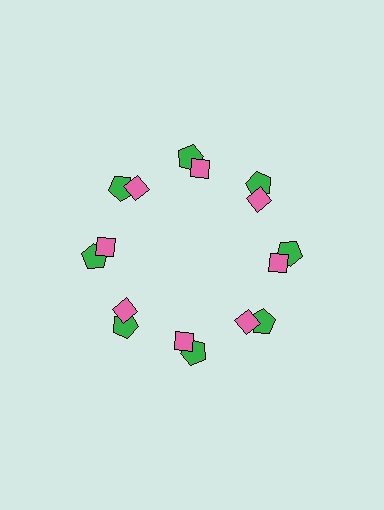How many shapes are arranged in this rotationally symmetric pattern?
There are 16 shapes, arranged in 8 groups of 2.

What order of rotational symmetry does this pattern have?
This pattern has 8-fold rotational symmetry.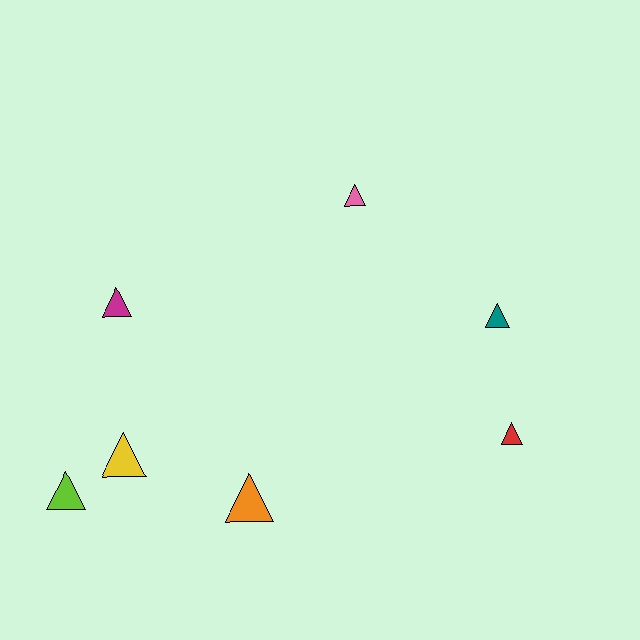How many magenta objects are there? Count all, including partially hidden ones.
There is 1 magenta object.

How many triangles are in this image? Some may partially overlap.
There are 7 triangles.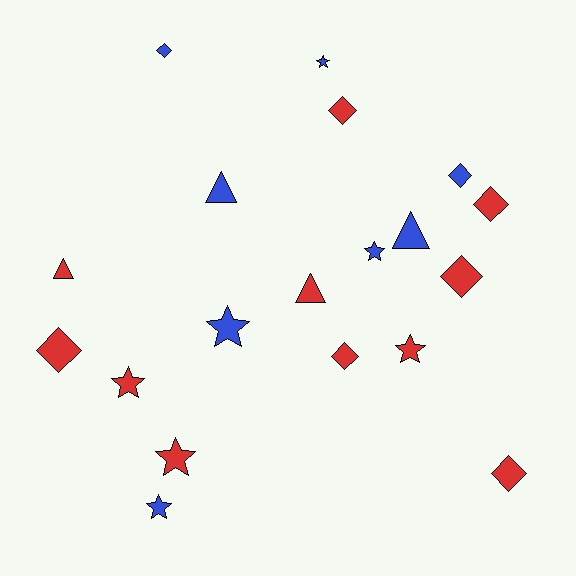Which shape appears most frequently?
Diamond, with 8 objects.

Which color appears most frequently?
Red, with 11 objects.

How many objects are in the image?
There are 19 objects.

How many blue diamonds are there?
There are 2 blue diamonds.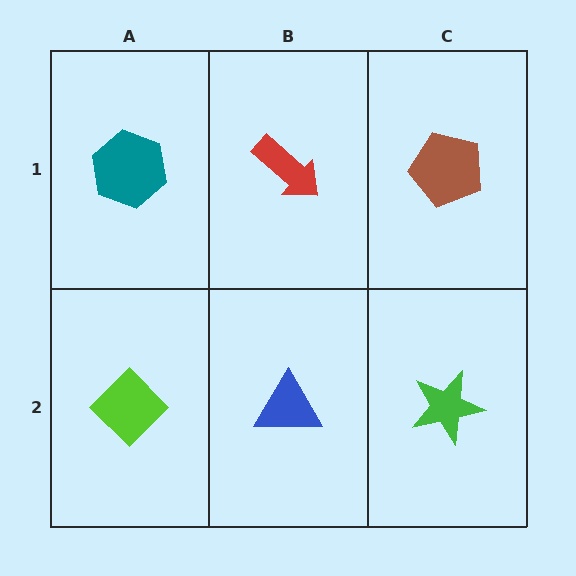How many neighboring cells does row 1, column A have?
2.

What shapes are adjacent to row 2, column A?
A teal hexagon (row 1, column A), a blue triangle (row 2, column B).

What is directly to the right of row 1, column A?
A red arrow.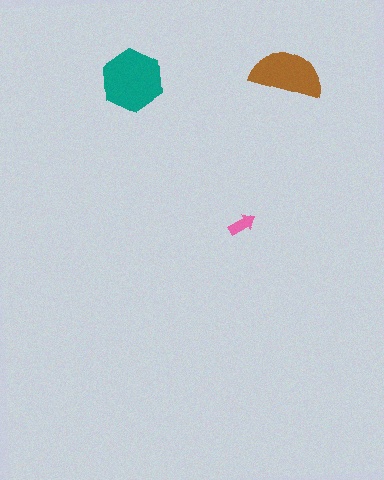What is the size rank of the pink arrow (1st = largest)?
3rd.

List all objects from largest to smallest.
The teal hexagon, the brown semicircle, the pink arrow.